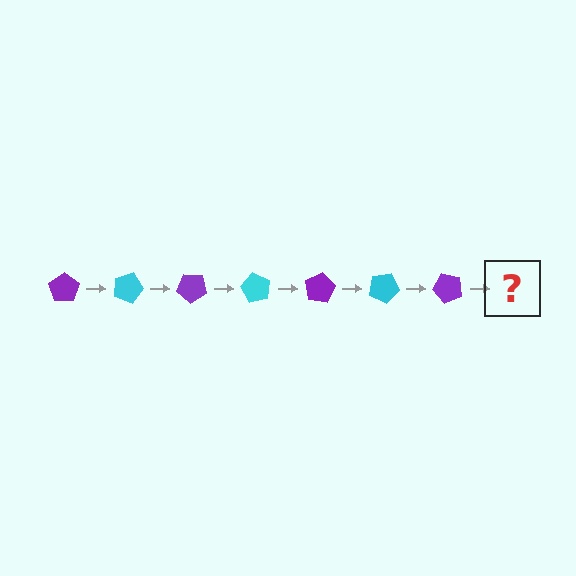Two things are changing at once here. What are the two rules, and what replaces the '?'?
The two rules are that it rotates 20 degrees each step and the color cycles through purple and cyan. The '?' should be a cyan pentagon, rotated 140 degrees from the start.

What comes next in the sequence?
The next element should be a cyan pentagon, rotated 140 degrees from the start.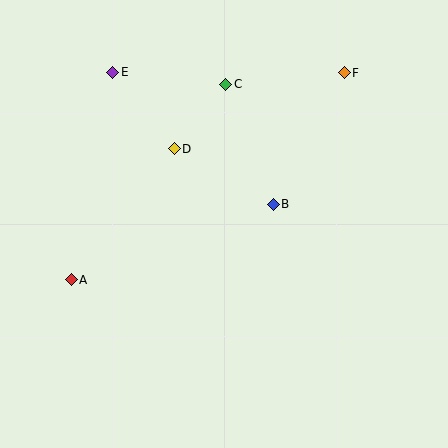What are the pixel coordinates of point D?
Point D is at (174, 149).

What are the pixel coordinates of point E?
Point E is at (113, 72).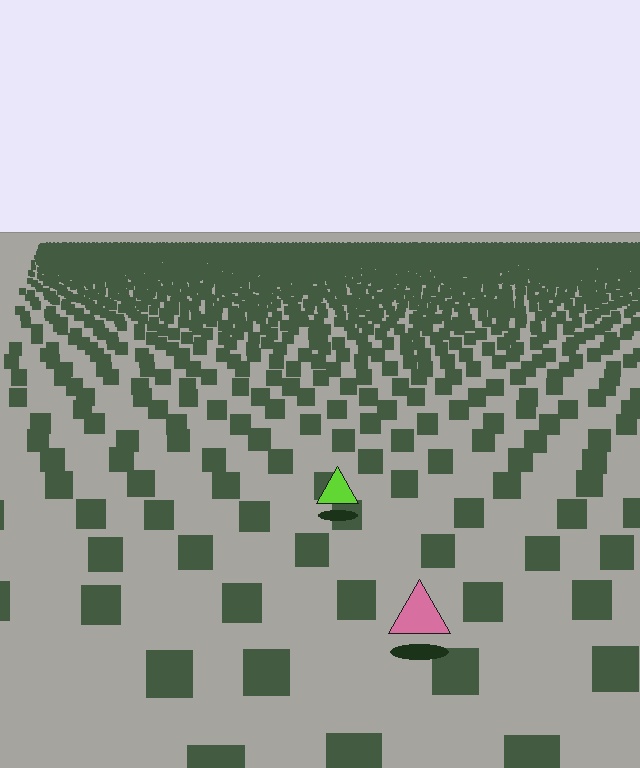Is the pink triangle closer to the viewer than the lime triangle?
Yes. The pink triangle is closer — you can tell from the texture gradient: the ground texture is coarser near it.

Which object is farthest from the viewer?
The lime triangle is farthest from the viewer. It appears smaller and the ground texture around it is denser.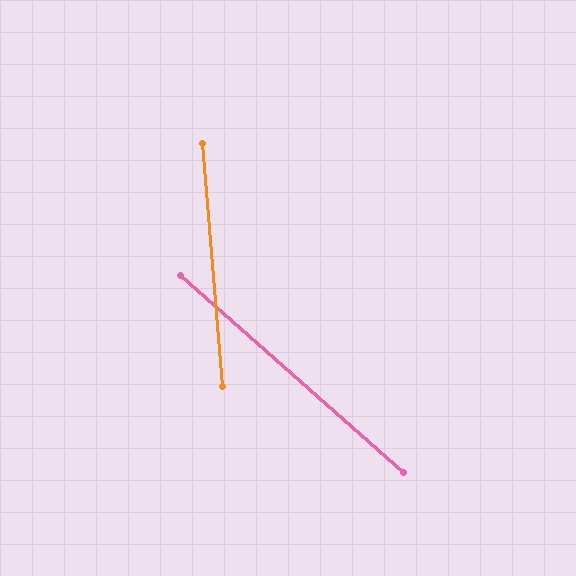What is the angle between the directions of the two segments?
Approximately 44 degrees.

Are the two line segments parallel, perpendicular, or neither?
Neither parallel nor perpendicular — they differ by about 44°.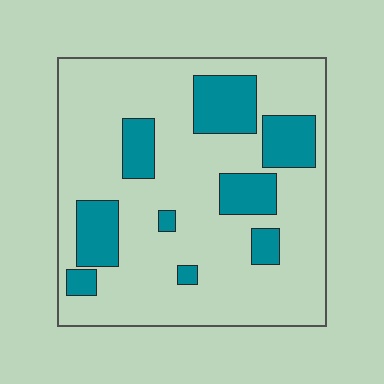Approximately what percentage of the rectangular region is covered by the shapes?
Approximately 25%.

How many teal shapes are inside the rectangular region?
9.